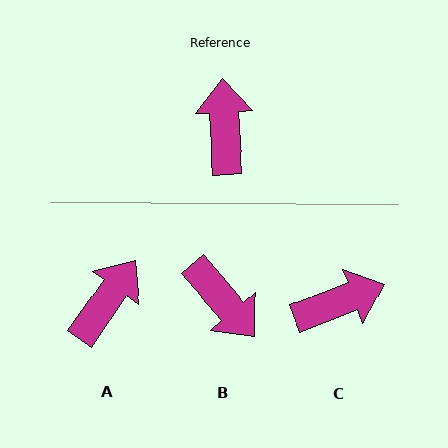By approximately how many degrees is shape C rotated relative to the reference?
Approximately 72 degrees clockwise.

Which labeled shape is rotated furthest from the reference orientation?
B, about 143 degrees away.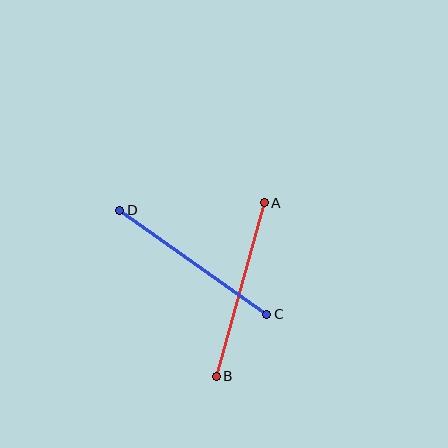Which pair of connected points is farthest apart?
Points C and D are farthest apart.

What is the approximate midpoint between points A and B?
The midpoint is at approximately (240, 289) pixels.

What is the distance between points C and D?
The distance is approximately 180 pixels.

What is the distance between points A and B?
The distance is approximately 180 pixels.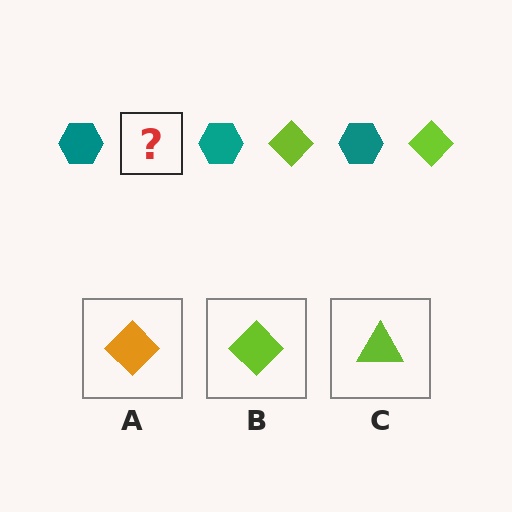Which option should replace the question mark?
Option B.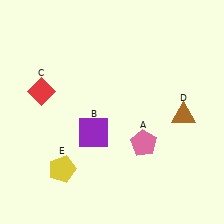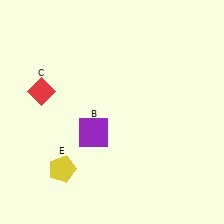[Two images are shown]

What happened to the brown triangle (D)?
The brown triangle (D) was removed in Image 2. It was in the bottom-right area of Image 1.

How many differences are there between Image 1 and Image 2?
There are 2 differences between the two images.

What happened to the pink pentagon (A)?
The pink pentagon (A) was removed in Image 2. It was in the bottom-right area of Image 1.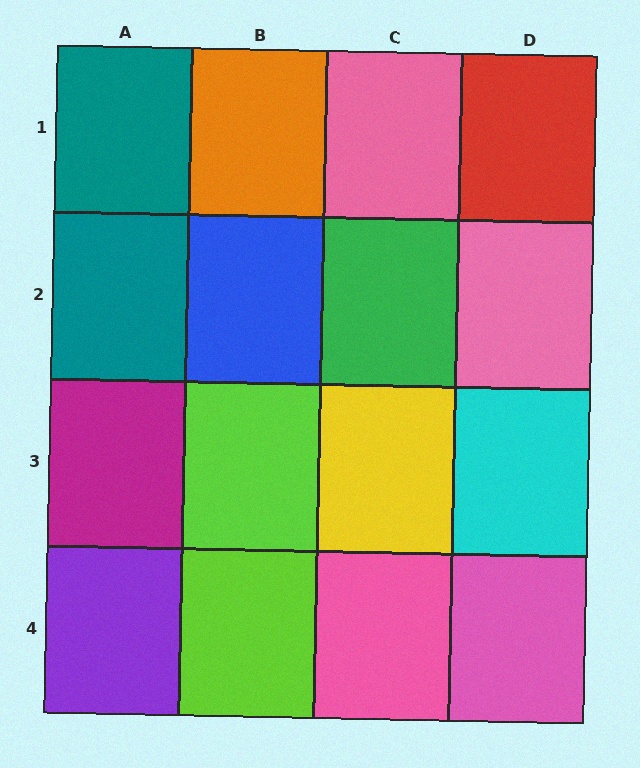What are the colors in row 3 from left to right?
Magenta, lime, yellow, cyan.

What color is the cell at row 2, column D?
Pink.